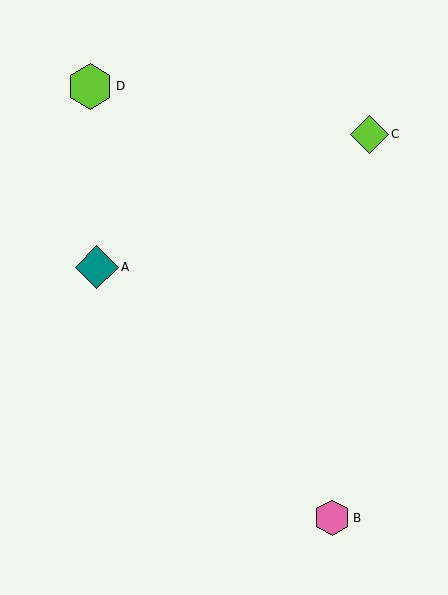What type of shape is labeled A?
Shape A is a teal diamond.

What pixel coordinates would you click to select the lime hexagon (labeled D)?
Click at (90, 86) to select the lime hexagon D.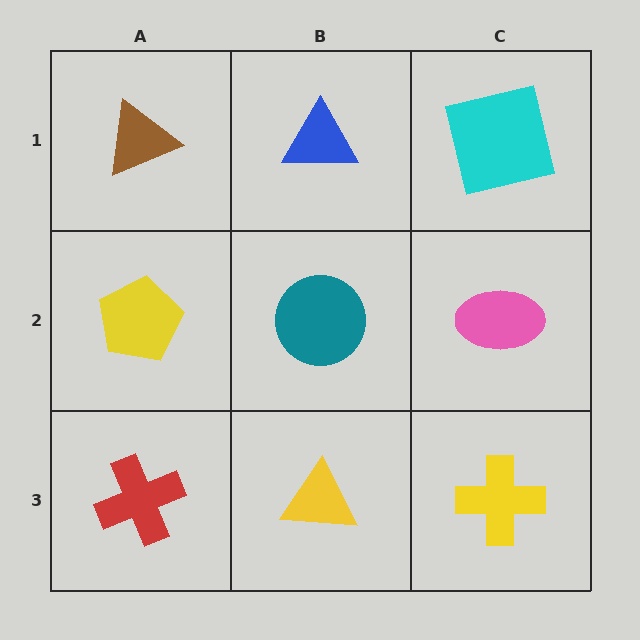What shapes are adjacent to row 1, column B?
A teal circle (row 2, column B), a brown triangle (row 1, column A), a cyan square (row 1, column C).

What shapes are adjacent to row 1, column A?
A yellow pentagon (row 2, column A), a blue triangle (row 1, column B).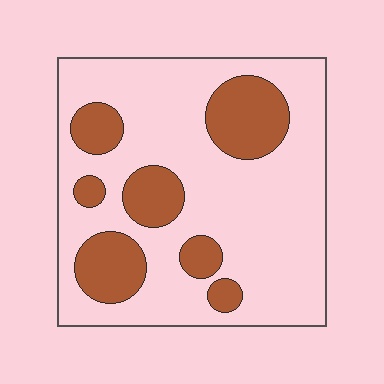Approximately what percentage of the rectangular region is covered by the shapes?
Approximately 25%.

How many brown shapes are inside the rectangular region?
7.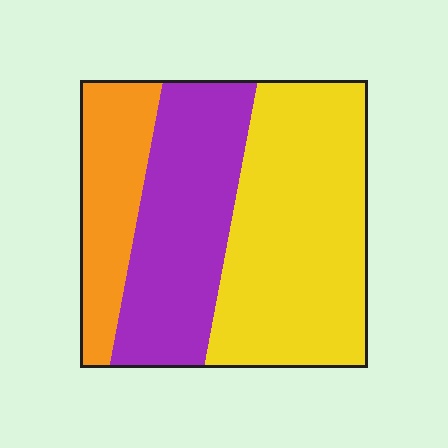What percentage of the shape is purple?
Purple takes up about one third (1/3) of the shape.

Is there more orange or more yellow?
Yellow.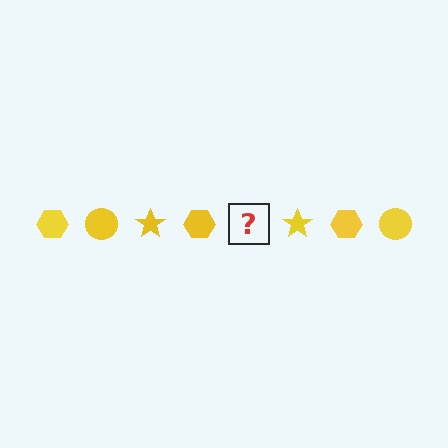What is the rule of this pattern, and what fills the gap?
The rule is that the pattern cycles through hexagon, circle, star shapes in yellow. The gap should be filled with a yellow circle.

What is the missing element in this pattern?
The missing element is a yellow circle.